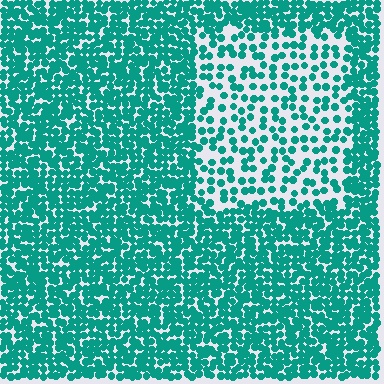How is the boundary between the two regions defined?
The boundary is defined by a change in element density (approximately 2.3x ratio). All elements are the same color, size, and shape.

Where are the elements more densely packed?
The elements are more densely packed outside the rectangle boundary.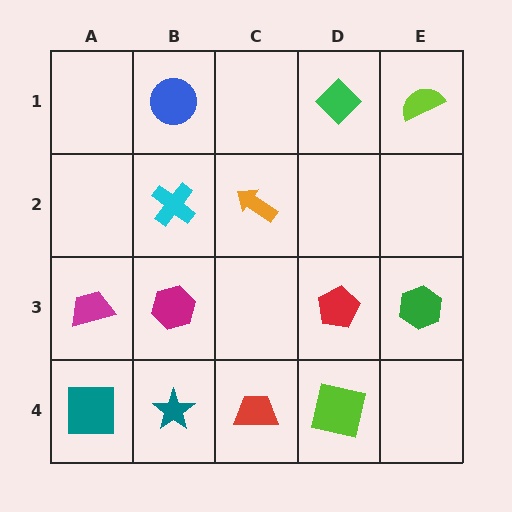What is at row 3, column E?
A green hexagon.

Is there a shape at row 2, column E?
No, that cell is empty.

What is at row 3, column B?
A magenta hexagon.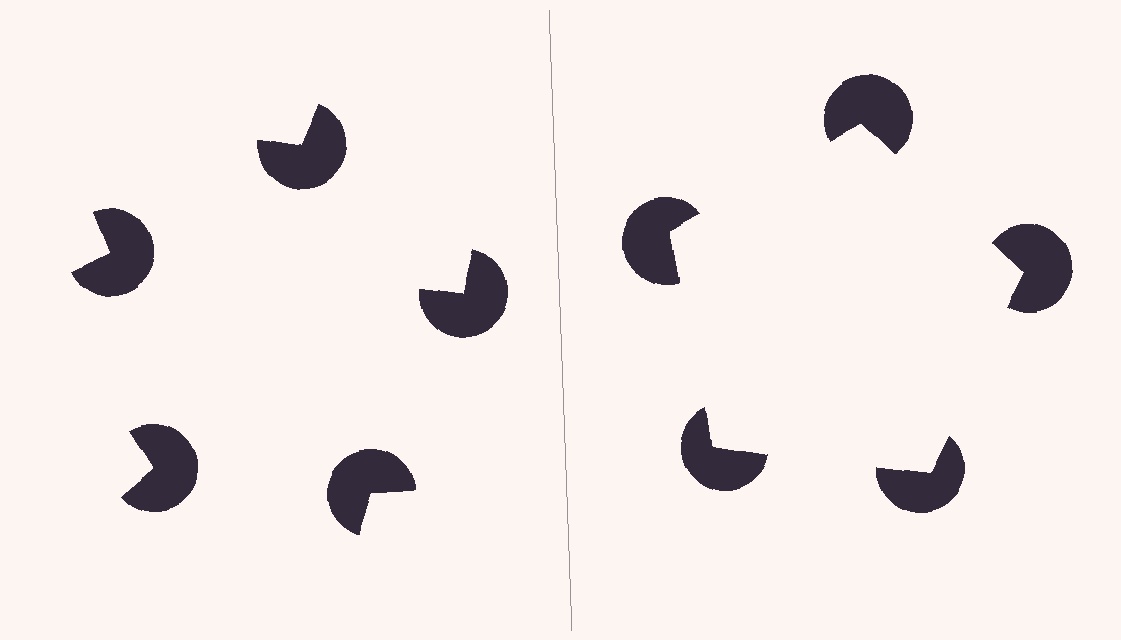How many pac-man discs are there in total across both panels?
10 — 5 on each side.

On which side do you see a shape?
An illusory pentagon appears on the right side. On the left side the wedge cuts are rotated, so no coherent shape forms.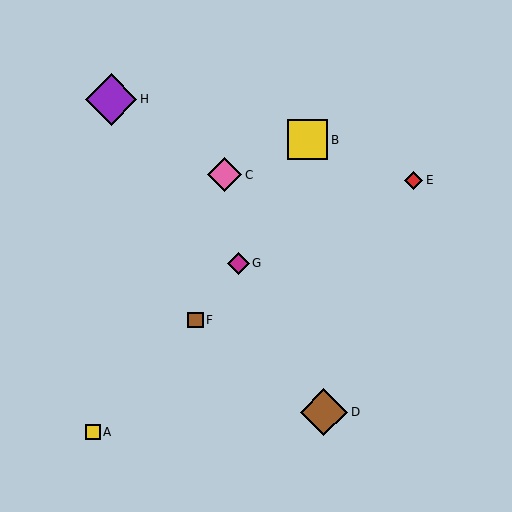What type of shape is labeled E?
Shape E is a red diamond.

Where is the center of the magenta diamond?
The center of the magenta diamond is at (238, 263).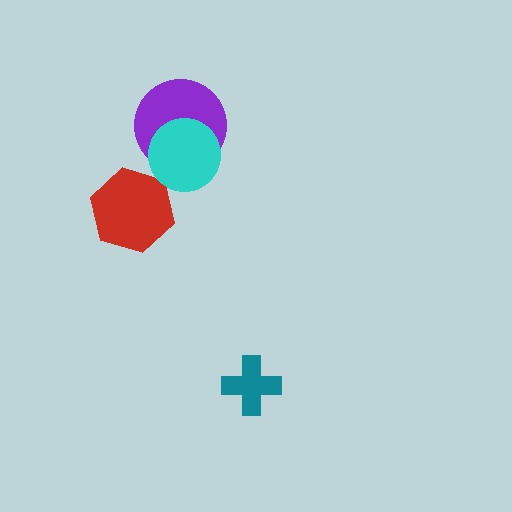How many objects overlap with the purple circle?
1 object overlaps with the purple circle.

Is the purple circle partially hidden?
Yes, it is partially covered by another shape.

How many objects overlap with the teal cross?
0 objects overlap with the teal cross.